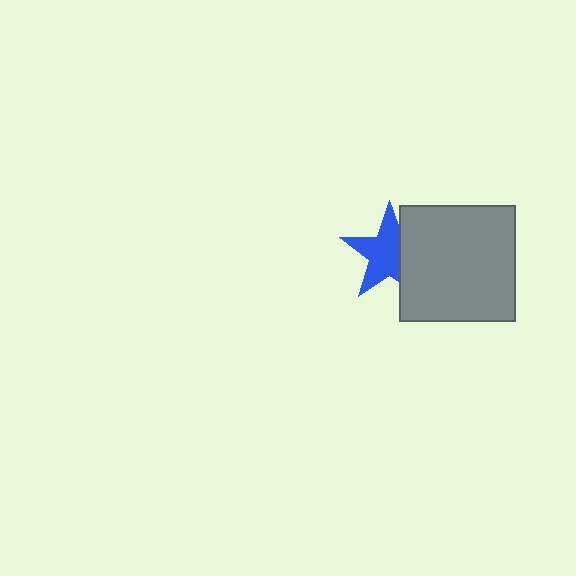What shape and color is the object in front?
The object in front is a gray square.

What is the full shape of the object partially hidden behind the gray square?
The partially hidden object is a blue star.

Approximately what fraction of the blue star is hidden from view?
Roughly 31% of the blue star is hidden behind the gray square.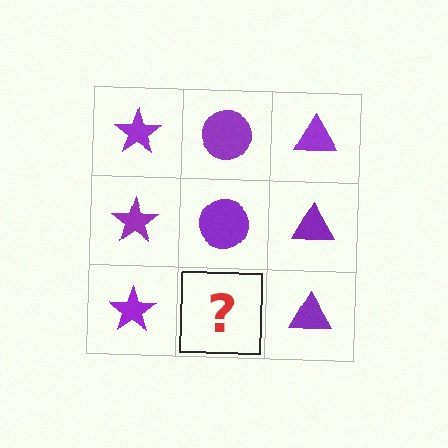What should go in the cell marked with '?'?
The missing cell should contain a purple circle.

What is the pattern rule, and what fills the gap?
The rule is that each column has a consistent shape. The gap should be filled with a purple circle.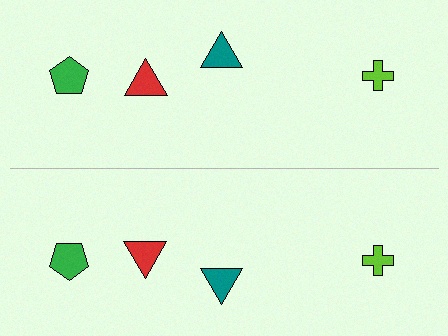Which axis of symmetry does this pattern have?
The pattern has a horizontal axis of symmetry running through the center of the image.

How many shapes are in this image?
There are 8 shapes in this image.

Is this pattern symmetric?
Yes, this pattern has bilateral (reflection) symmetry.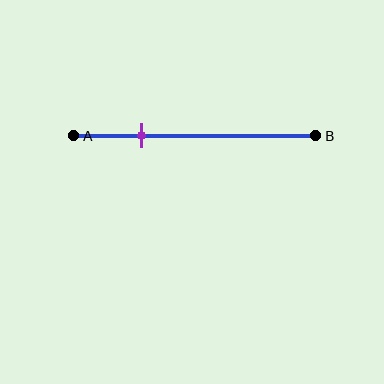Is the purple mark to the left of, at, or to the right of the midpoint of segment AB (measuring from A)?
The purple mark is to the left of the midpoint of segment AB.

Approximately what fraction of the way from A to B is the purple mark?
The purple mark is approximately 30% of the way from A to B.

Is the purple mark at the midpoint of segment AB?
No, the mark is at about 30% from A, not at the 50% midpoint.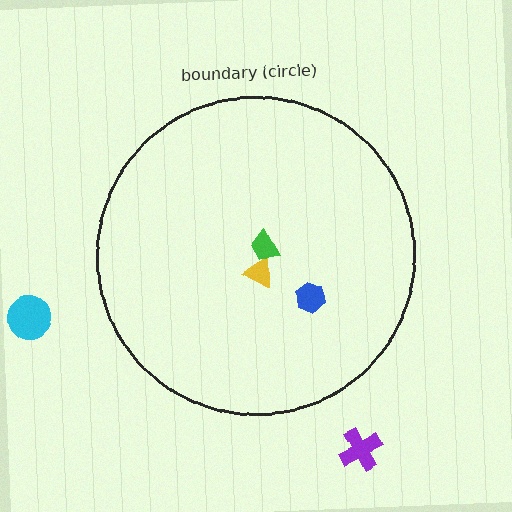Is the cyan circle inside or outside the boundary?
Outside.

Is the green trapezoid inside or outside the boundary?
Inside.